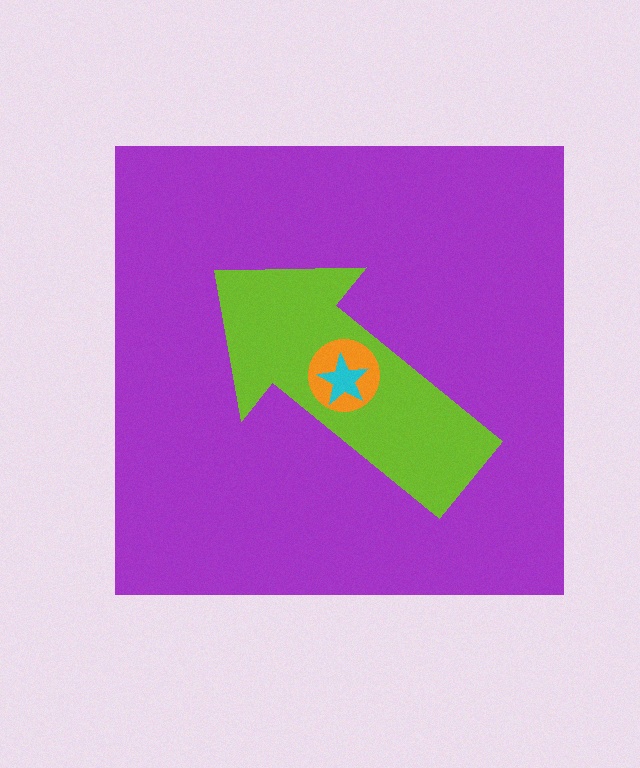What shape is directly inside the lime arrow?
The orange circle.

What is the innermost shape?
The cyan star.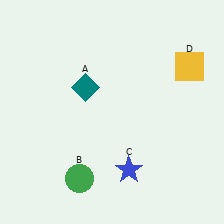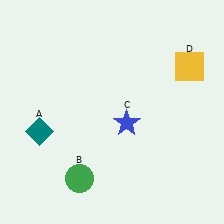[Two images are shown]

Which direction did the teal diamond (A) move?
The teal diamond (A) moved left.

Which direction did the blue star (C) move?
The blue star (C) moved up.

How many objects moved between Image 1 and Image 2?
2 objects moved between the two images.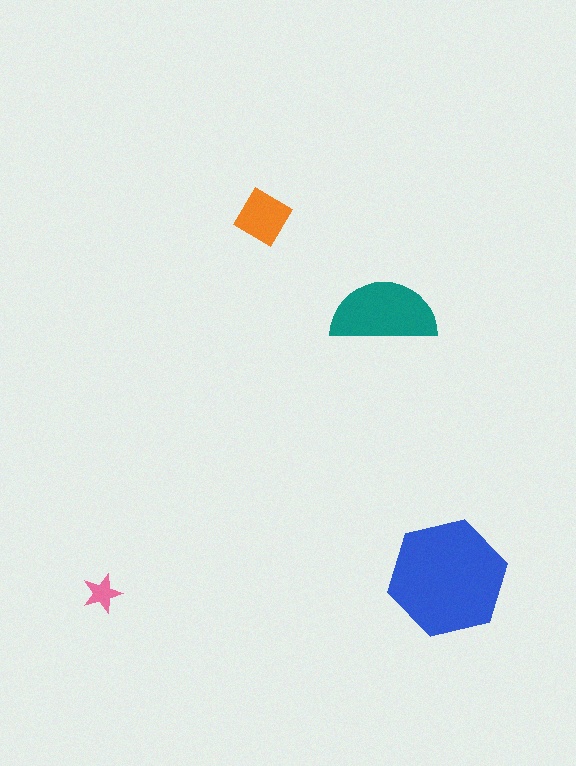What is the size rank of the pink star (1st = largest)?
4th.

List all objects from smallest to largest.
The pink star, the orange diamond, the teal semicircle, the blue hexagon.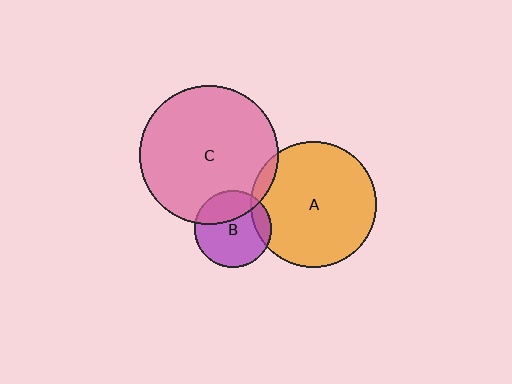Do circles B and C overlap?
Yes.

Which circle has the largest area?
Circle C (pink).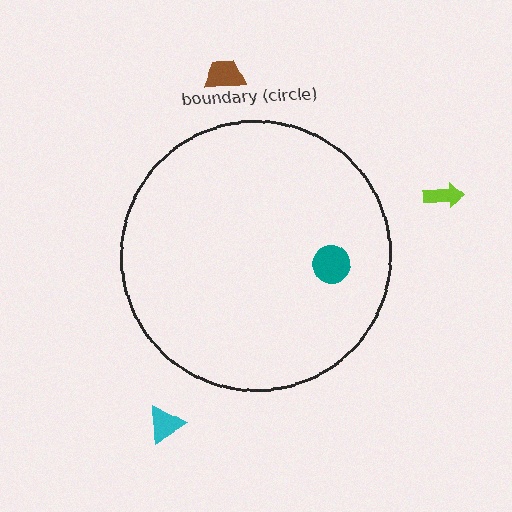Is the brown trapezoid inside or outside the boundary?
Outside.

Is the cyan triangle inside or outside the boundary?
Outside.